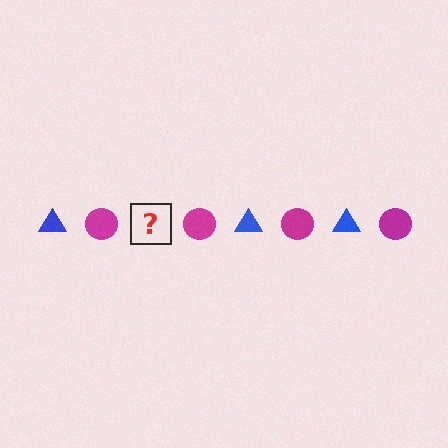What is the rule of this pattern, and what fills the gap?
The rule is that the pattern alternates between blue triangle and magenta circle. The gap should be filled with a blue triangle.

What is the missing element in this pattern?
The missing element is a blue triangle.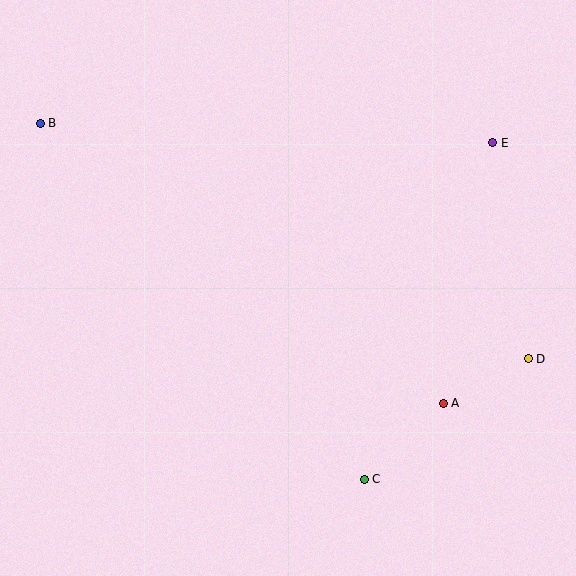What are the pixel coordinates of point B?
Point B is at (40, 123).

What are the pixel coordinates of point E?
Point E is at (493, 143).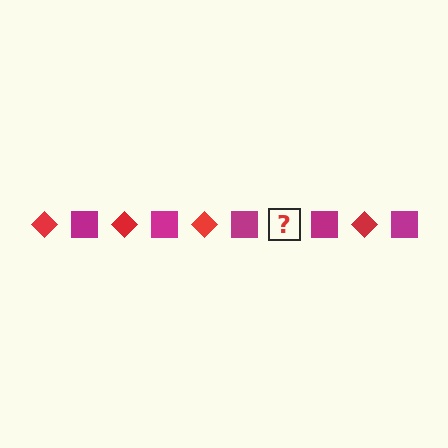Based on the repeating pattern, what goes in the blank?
The blank should be a red diamond.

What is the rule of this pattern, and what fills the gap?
The rule is that the pattern alternates between red diamond and magenta square. The gap should be filled with a red diamond.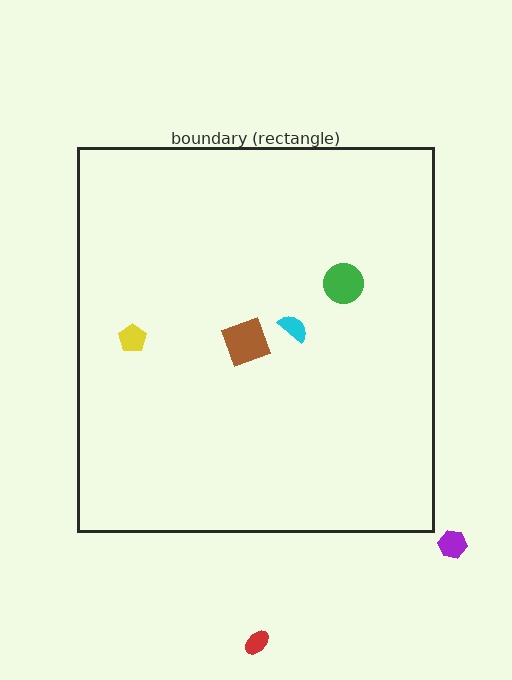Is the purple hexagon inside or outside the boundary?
Outside.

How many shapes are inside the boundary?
4 inside, 2 outside.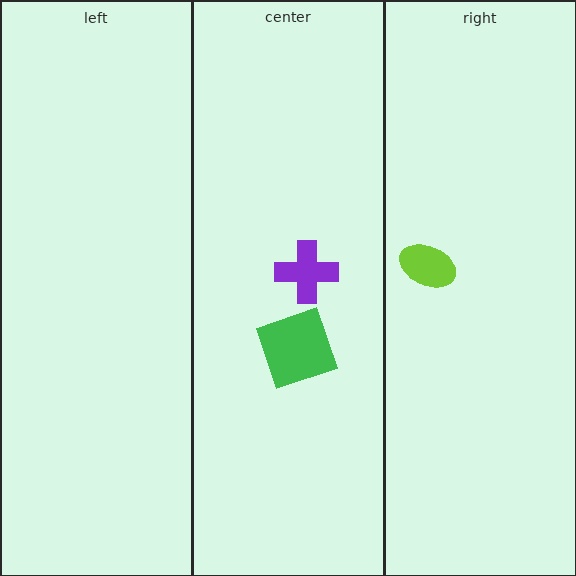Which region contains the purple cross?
The center region.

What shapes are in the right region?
The lime ellipse.